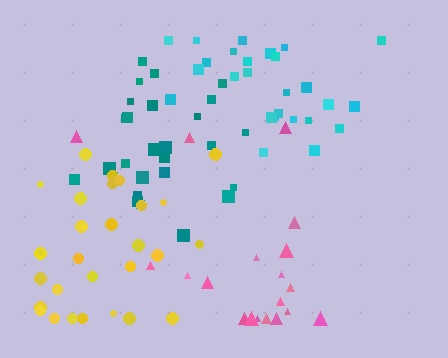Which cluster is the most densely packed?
Teal.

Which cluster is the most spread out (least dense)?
Pink.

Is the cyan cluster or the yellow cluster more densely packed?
Cyan.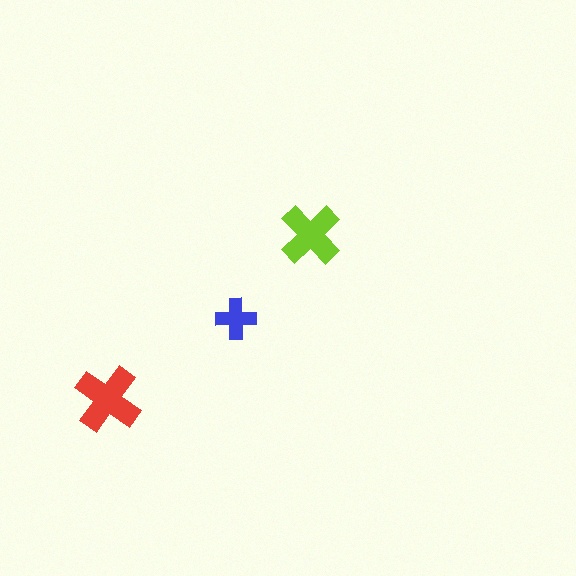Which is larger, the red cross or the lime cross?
The red one.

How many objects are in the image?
There are 3 objects in the image.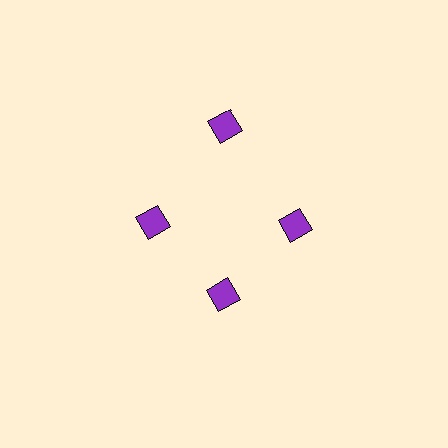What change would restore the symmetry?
The symmetry would be restored by moving it inward, back onto the ring so that all 4 diamonds sit at equal angles and equal distance from the center.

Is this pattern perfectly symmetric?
No. The 4 purple diamonds are arranged in a ring, but one element near the 12 o'clock position is pushed outward from the center, breaking the 4-fold rotational symmetry.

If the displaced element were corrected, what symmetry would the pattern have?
It would have 4-fold rotational symmetry — the pattern would map onto itself every 90 degrees.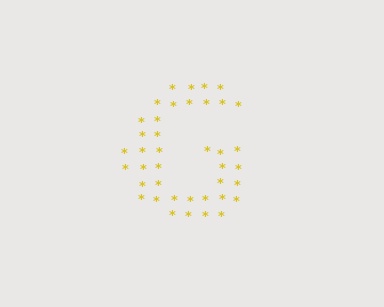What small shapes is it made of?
It is made of small asterisks.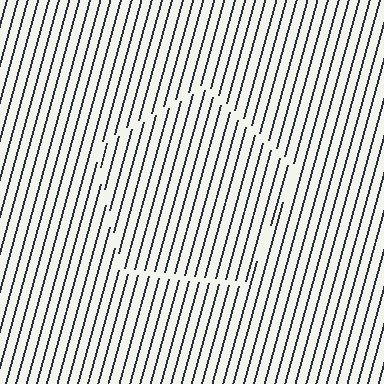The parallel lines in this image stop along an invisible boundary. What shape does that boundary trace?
An illusory pentagon. The interior of the shape contains the same grating, shifted by half a period — the contour is defined by the phase discontinuity where line-ends from the inner and outer gratings abut.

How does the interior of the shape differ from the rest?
The interior of the shape contains the same grating, shifted by half a period — the contour is defined by the phase discontinuity where line-ends from the inner and outer gratings abut.